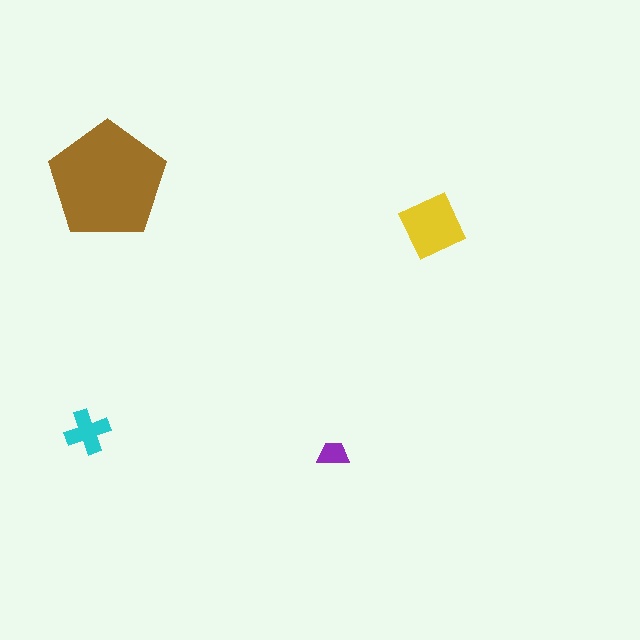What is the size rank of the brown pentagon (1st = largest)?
1st.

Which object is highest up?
The brown pentagon is topmost.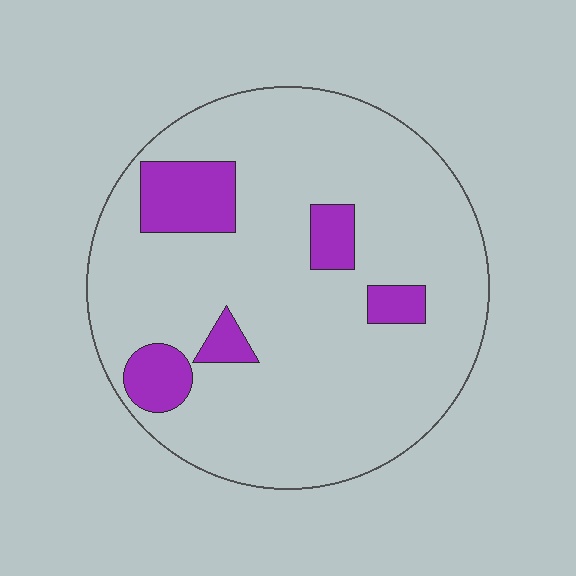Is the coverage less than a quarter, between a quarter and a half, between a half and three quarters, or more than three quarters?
Less than a quarter.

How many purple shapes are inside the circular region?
5.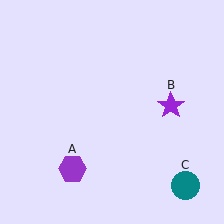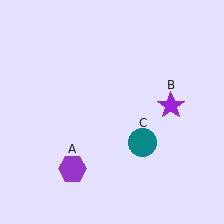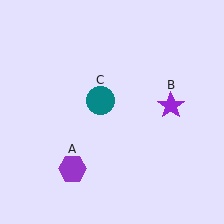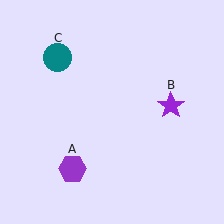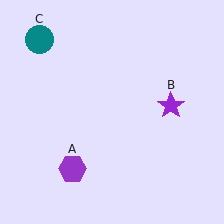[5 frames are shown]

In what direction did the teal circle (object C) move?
The teal circle (object C) moved up and to the left.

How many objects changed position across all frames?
1 object changed position: teal circle (object C).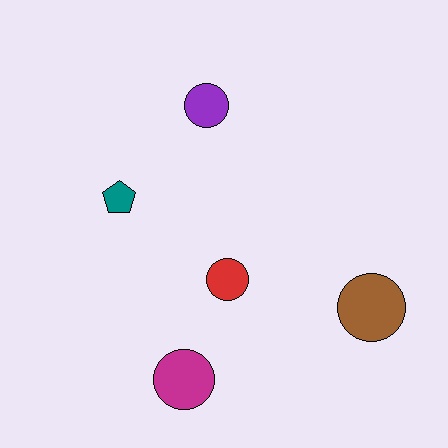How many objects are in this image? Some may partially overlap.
There are 5 objects.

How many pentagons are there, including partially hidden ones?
There is 1 pentagon.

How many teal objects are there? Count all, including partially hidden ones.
There is 1 teal object.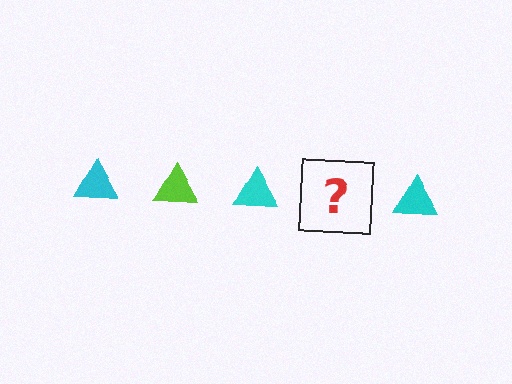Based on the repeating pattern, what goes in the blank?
The blank should be a lime triangle.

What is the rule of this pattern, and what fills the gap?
The rule is that the pattern cycles through cyan, lime triangles. The gap should be filled with a lime triangle.